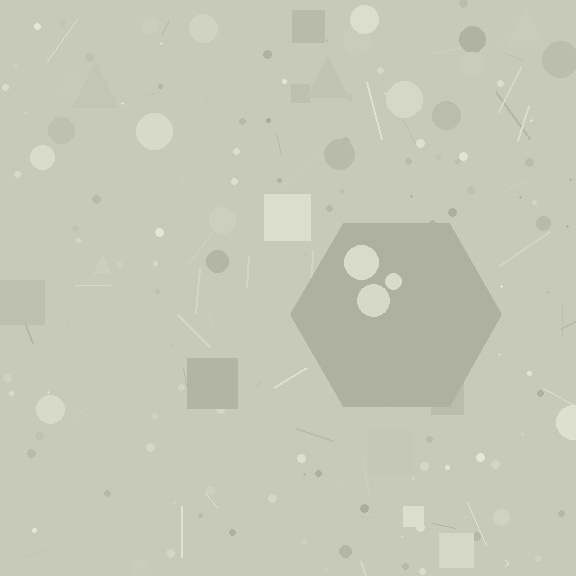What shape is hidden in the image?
A hexagon is hidden in the image.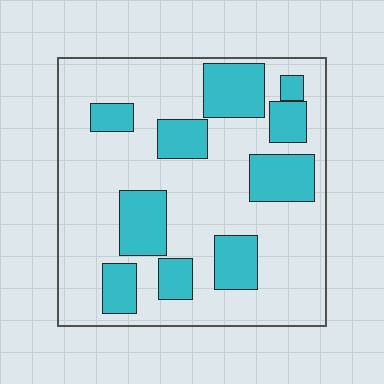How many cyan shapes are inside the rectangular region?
10.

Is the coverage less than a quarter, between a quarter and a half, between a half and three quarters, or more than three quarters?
Between a quarter and a half.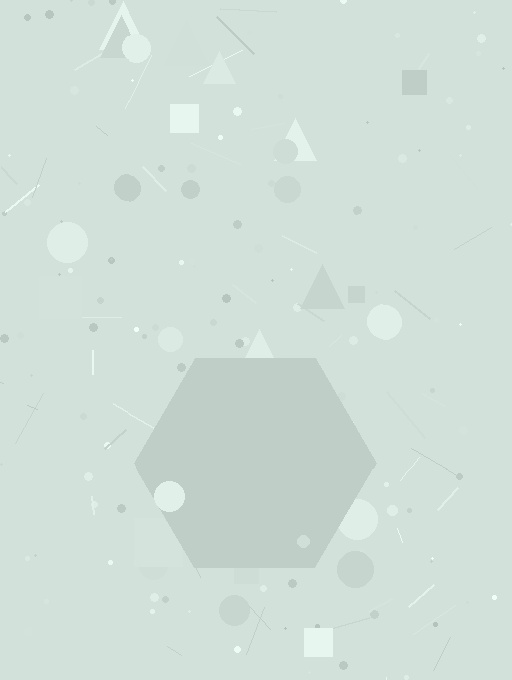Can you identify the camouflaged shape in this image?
The camouflaged shape is a hexagon.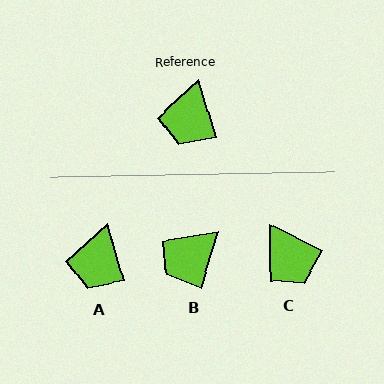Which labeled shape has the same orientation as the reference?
A.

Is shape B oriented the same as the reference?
No, it is off by about 33 degrees.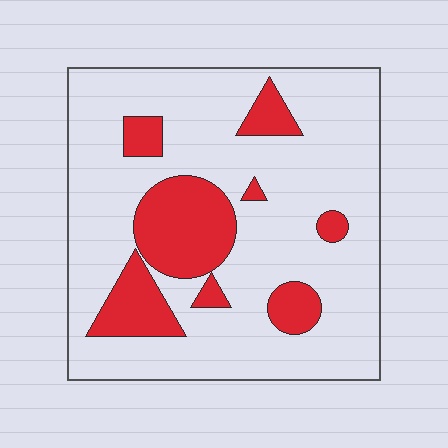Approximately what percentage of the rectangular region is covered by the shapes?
Approximately 20%.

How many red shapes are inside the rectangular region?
8.